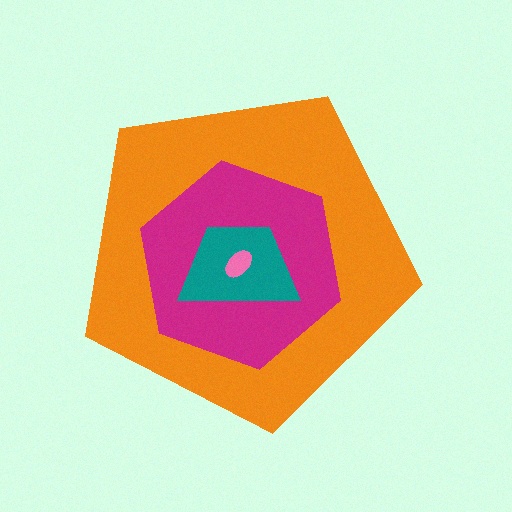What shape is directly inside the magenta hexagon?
The teal trapezoid.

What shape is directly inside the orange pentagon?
The magenta hexagon.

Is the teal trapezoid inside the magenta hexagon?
Yes.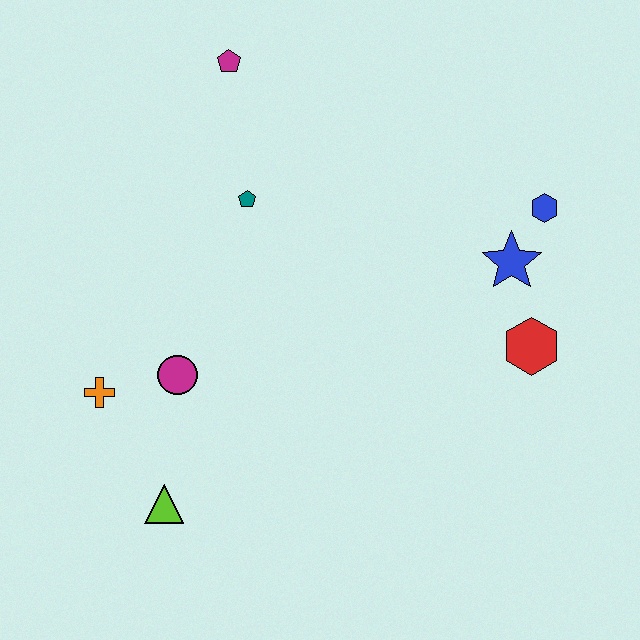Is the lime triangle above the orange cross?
No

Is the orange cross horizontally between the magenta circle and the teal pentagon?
No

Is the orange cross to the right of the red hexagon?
No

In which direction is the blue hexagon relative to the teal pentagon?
The blue hexagon is to the right of the teal pentagon.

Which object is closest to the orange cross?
The magenta circle is closest to the orange cross.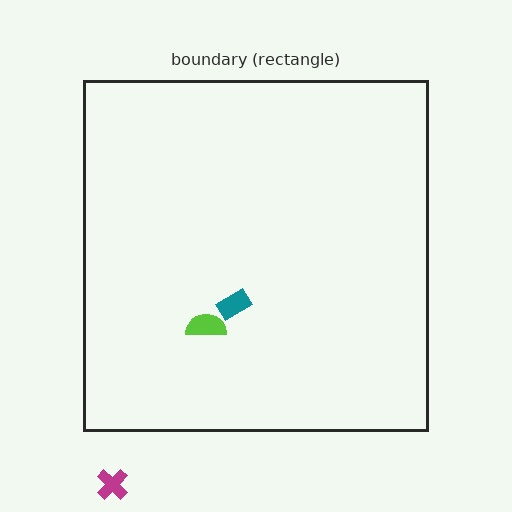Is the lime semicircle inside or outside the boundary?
Inside.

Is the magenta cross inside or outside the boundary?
Outside.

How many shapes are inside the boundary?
2 inside, 1 outside.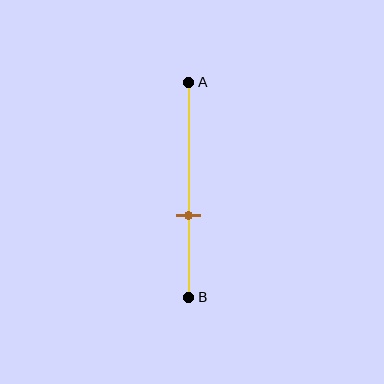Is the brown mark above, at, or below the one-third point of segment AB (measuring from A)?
The brown mark is below the one-third point of segment AB.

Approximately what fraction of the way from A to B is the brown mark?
The brown mark is approximately 60% of the way from A to B.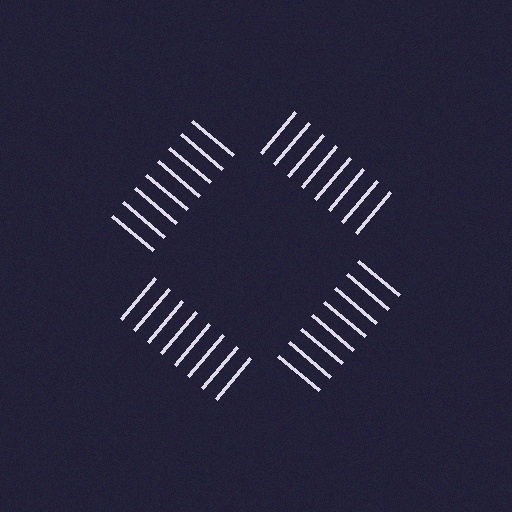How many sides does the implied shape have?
4 sides — the line-ends trace a square.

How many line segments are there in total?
32 — 8 along each of the 4 edges.